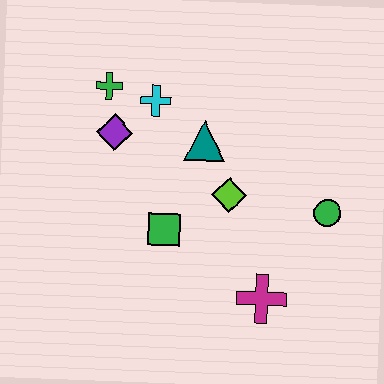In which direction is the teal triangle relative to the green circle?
The teal triangle is to the left of the green circle.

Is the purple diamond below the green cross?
Yes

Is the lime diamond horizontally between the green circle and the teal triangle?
Yes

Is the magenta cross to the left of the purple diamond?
No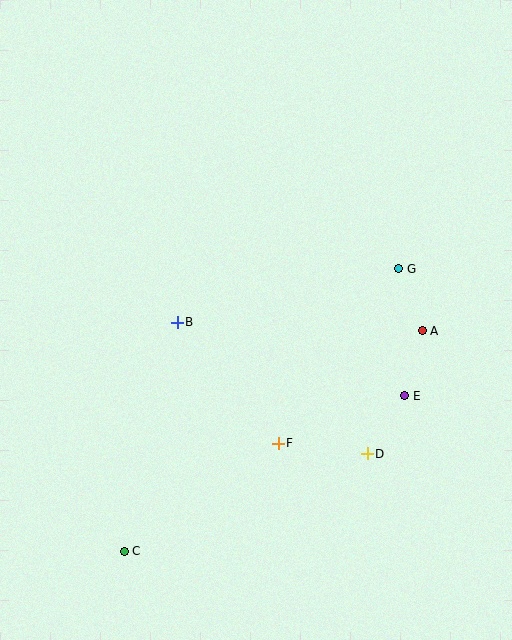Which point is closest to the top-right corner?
Point G is closest to the top-right corner.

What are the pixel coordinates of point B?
Point B is at (177, 322).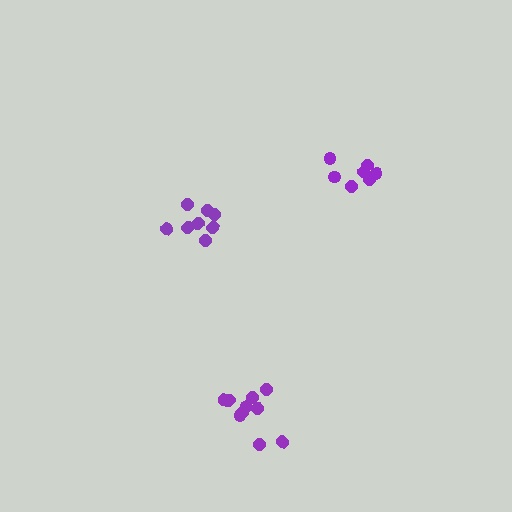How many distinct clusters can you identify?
There are 3 distinct clusters.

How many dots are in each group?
Group 1: 10 dots, Group 2: 7 dots, Group 3: 8 dots (25 total).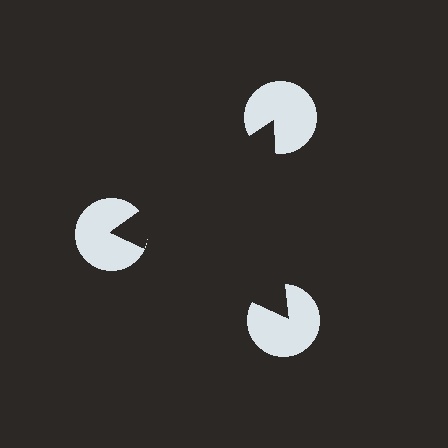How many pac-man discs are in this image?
There are 3 — one at each vertex of the illusory triangle.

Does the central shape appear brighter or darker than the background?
It typically appears slightly darker than the background, even though no actual brightness change is drawn.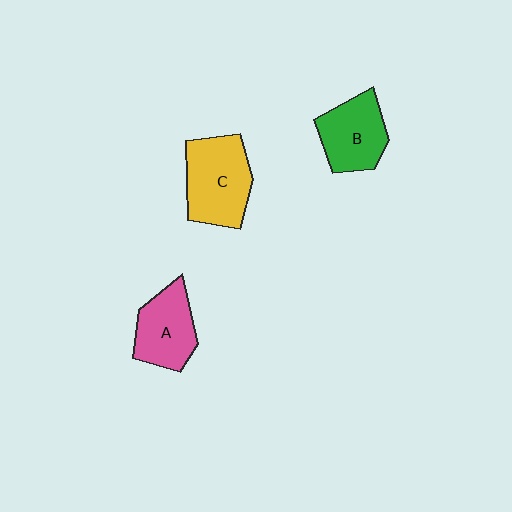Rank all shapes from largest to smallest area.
From largest to smallest: C (yellow), B (green), A (pink).